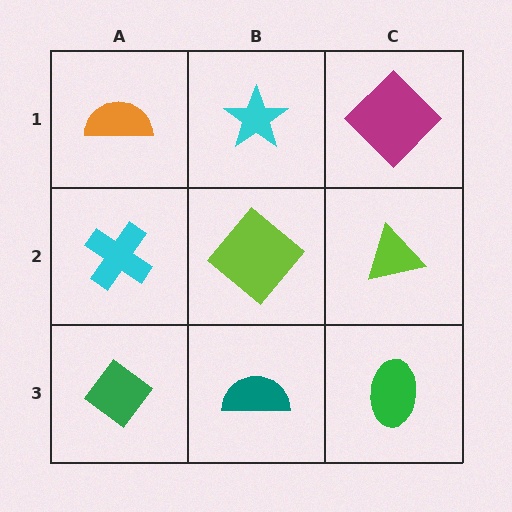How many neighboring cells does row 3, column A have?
2.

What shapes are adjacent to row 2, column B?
A cyan star (row 1, column B), a teal semicircle (row 3, column B), a cyan cross (row 2, column A), a lime triangle (row 2, column C).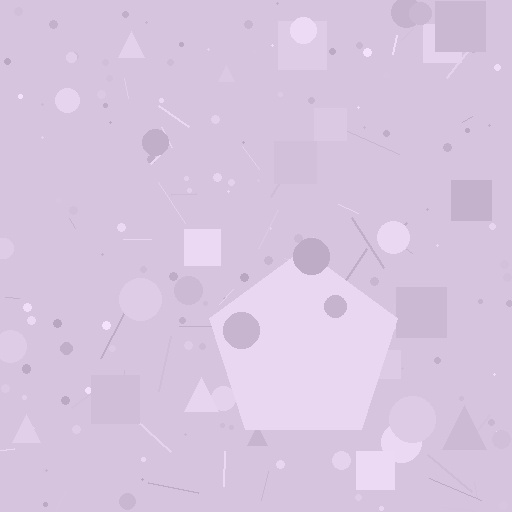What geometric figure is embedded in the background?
A pentagon is embedded in the background.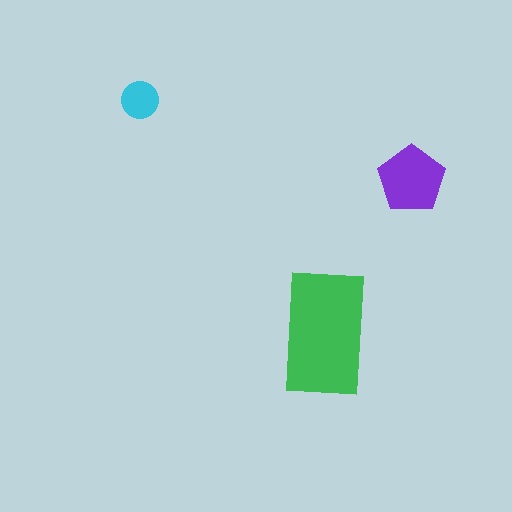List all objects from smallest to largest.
The cyan circle, the purple pentagon, the green rectangle.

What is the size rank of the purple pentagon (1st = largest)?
2nd.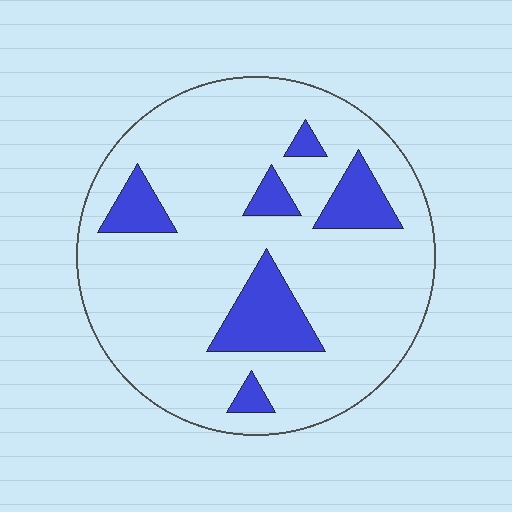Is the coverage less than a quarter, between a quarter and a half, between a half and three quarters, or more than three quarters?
Less than a quarter.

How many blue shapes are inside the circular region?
6.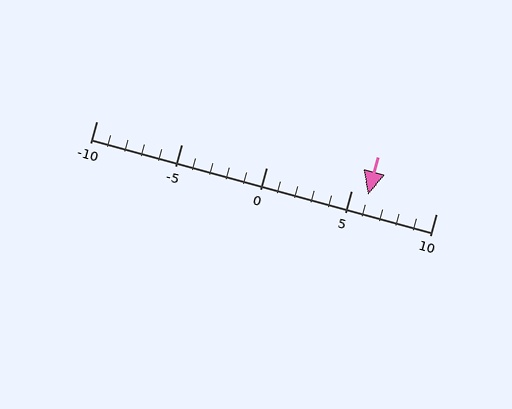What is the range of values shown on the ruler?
The ruler shows values from -10 to 10.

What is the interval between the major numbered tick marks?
The major tick marks are spaced 5 units apart.